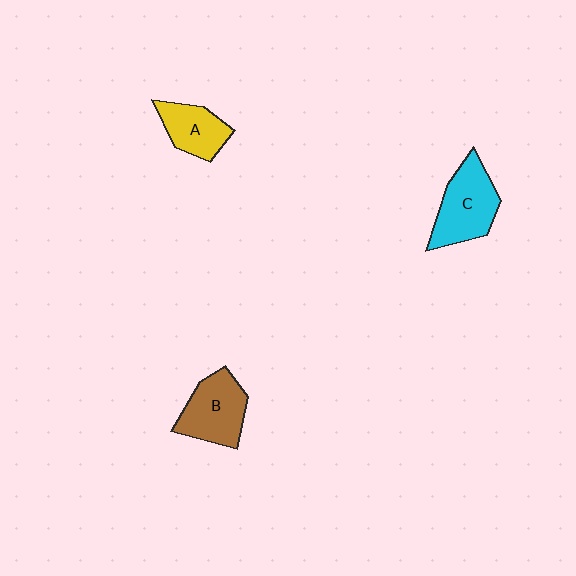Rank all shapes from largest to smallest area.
From largest to smallest: C (cyan), B (brown), A (yellow).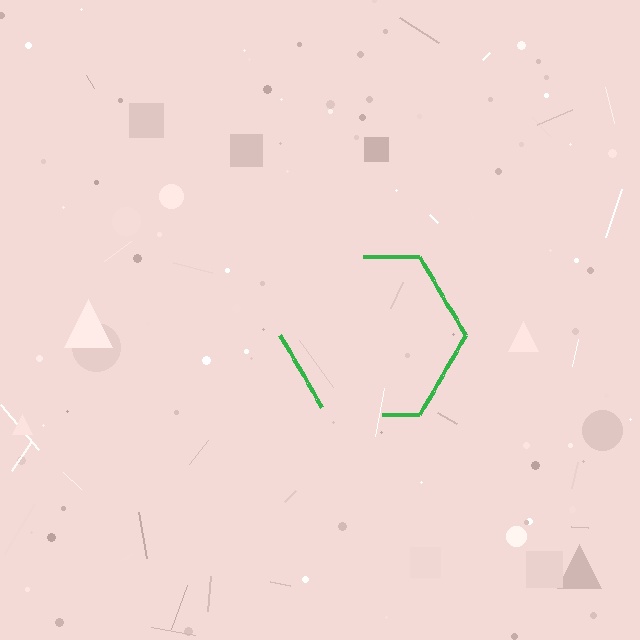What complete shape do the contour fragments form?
The contour fragments form a hexagon.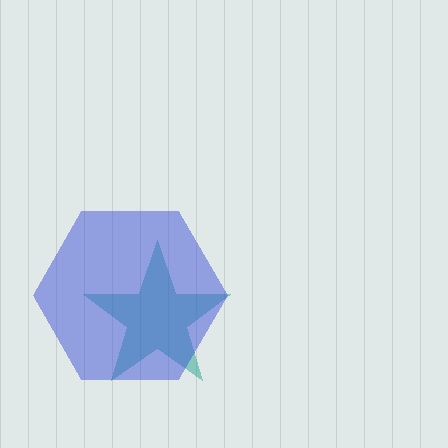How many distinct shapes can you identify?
There are 2 distinct shapes: a teal star, a blue hexagon.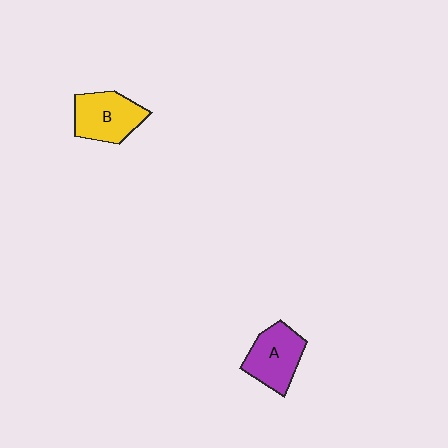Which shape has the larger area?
Shape B (yellow).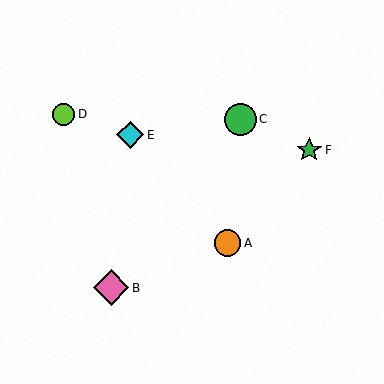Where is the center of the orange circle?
The center of the orange circle is at (227, 243).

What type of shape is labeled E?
Shape E is a cyan diamond.